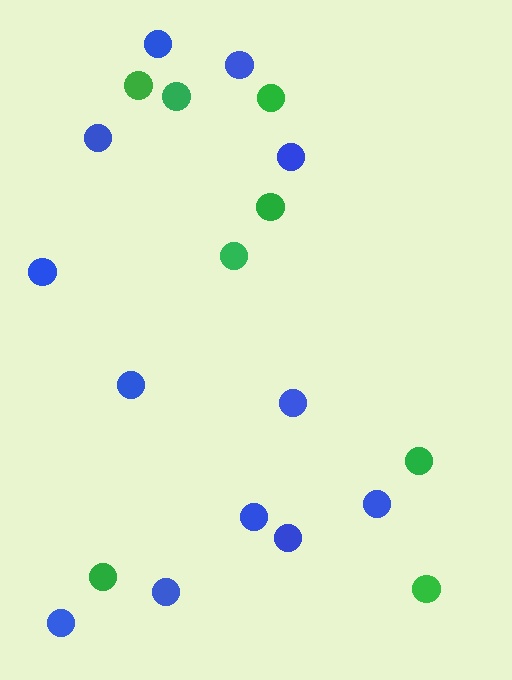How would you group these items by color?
There are 2 groups: one group of blue circles (12) and one group of green circles (8).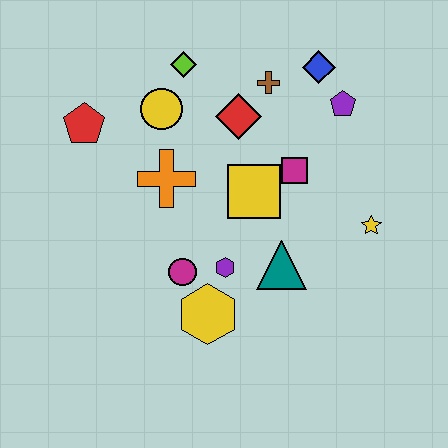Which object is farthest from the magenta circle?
The blue diamond is farthest from the magenta circle.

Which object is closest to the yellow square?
The magenta square is closest to the yellow square.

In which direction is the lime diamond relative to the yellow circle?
The lime diamond is above the yellow circle.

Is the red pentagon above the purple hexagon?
Yes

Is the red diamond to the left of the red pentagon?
No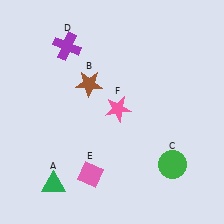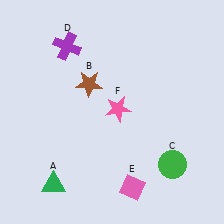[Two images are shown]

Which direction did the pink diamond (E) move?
The pink diamond (E) moved right.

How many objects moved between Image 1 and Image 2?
1 object moved between the two images.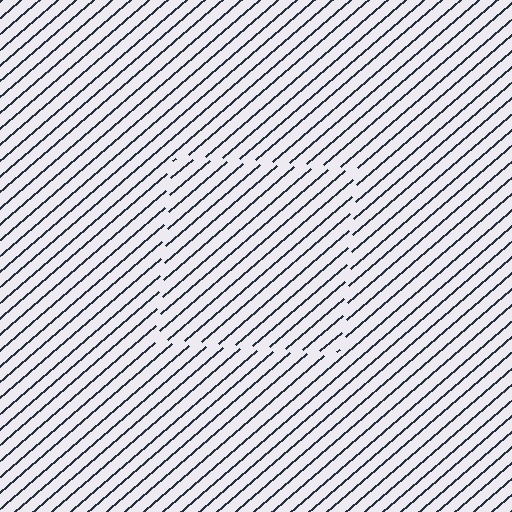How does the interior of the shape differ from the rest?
The interior of the shape contains the same grating, shifted by half a period — the contour is defined by the phase discontinuity where line-ends from the inner and outer gratings abut.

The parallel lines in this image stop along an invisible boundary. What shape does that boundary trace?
An illusory square. The interior of the shape contains the same grating, shifted by half a period — the contour is defined by the phase discontinuity where line-ends from the inner and outer gratings abut.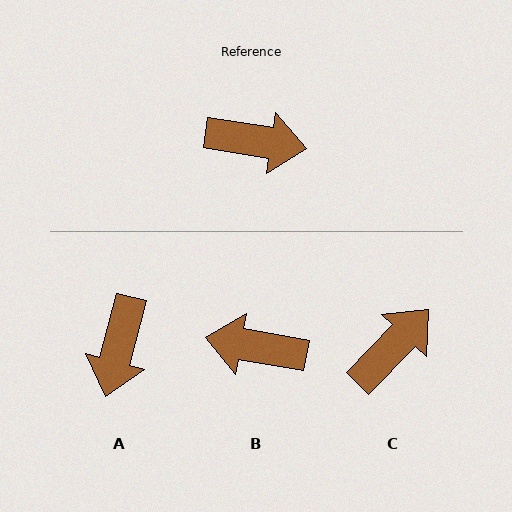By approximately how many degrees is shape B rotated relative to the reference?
Approximately 179 degrees counter-clockwise.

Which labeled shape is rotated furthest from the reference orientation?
B, about 179 degrees away.